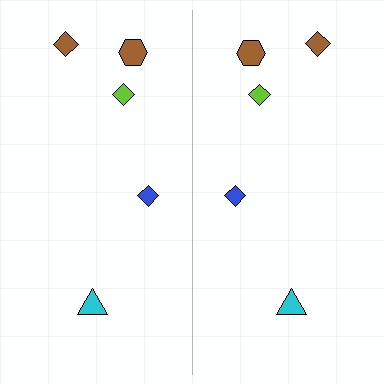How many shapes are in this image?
There are 10 shapes in this image.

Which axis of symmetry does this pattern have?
The pattern has a vertical axis of symmetry running through the center of the image.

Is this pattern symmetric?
Yes, this pattern has bilateral (reflection) symmetry.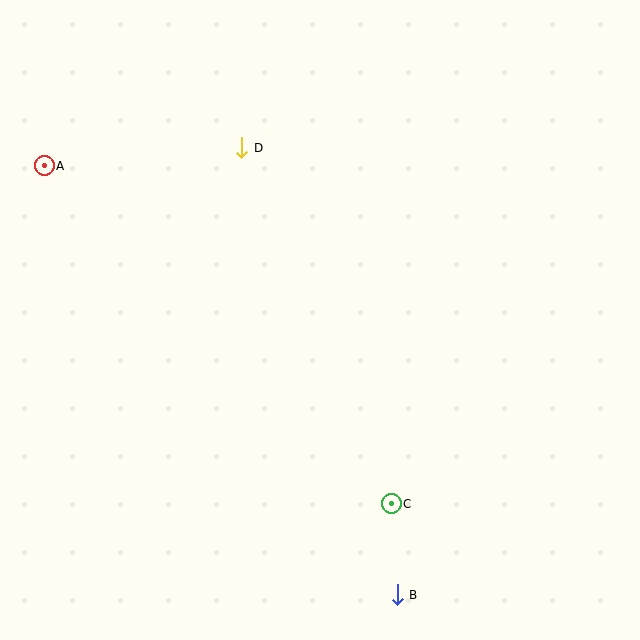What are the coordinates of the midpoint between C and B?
The midpoint between C and B is at (394, 549).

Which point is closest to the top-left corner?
Point A is closest to the top-left corner.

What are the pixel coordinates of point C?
Point C is at (391, 504).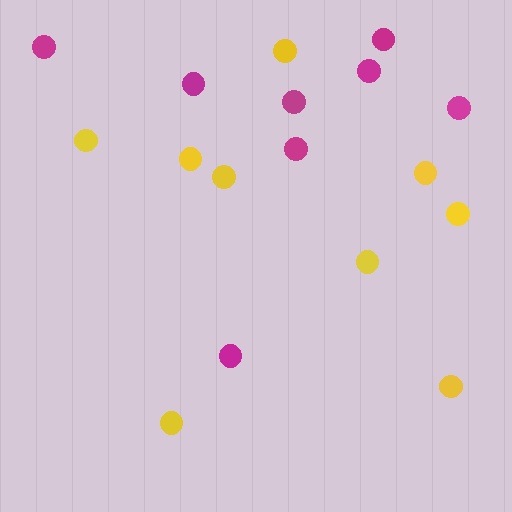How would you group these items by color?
There are 2 groups: one group of yellow circles (9) and one group of magenta circles (8).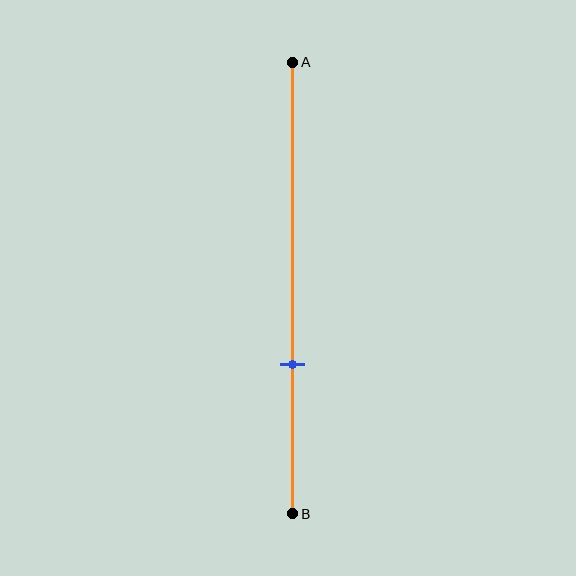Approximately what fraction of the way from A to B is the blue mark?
The blue mark is approximately 65% of the way from A to B.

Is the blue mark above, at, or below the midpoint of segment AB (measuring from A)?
The blue mark is below the midpoint of segment AB.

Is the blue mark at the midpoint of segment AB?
No, the mark is at about 65% from A, not at the 50% midpoint.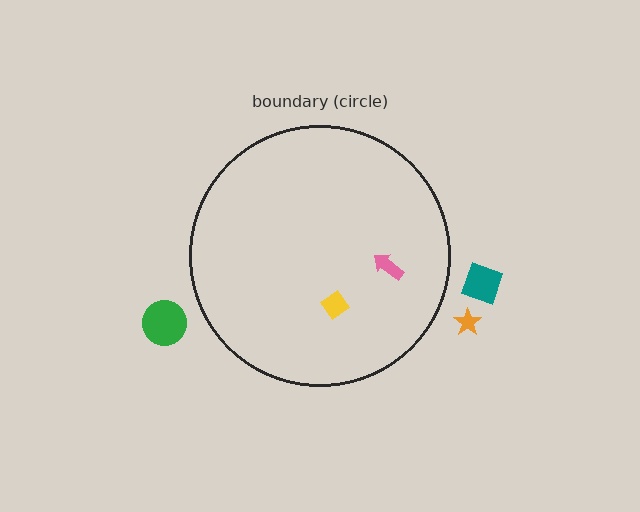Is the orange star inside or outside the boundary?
Outside.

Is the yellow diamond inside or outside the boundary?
Inside.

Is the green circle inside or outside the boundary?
Outside.